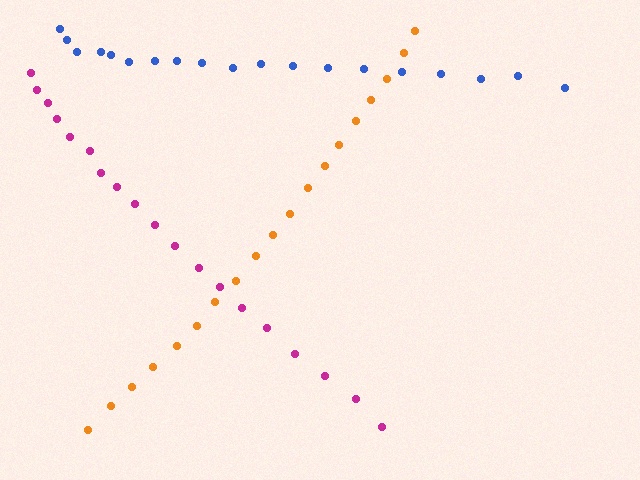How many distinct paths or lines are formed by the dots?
There are 3 distinct paths.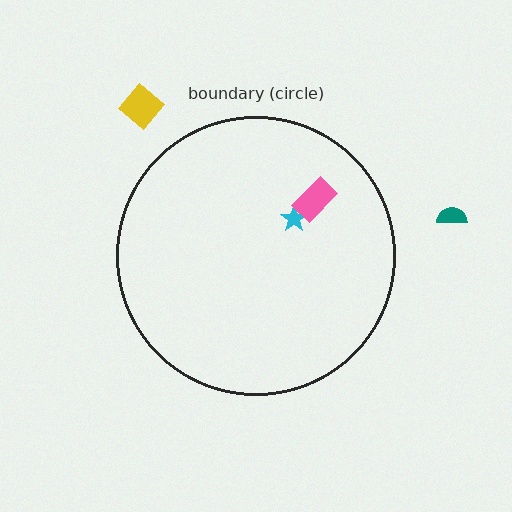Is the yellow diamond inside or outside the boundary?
Outside.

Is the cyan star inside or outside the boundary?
Inside.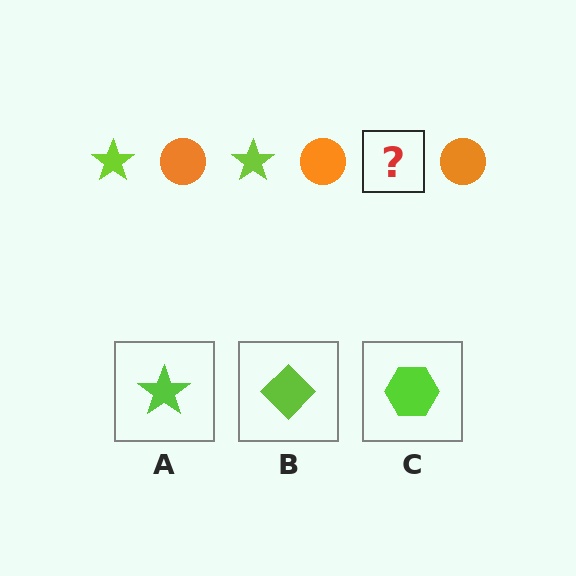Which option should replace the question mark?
Option A.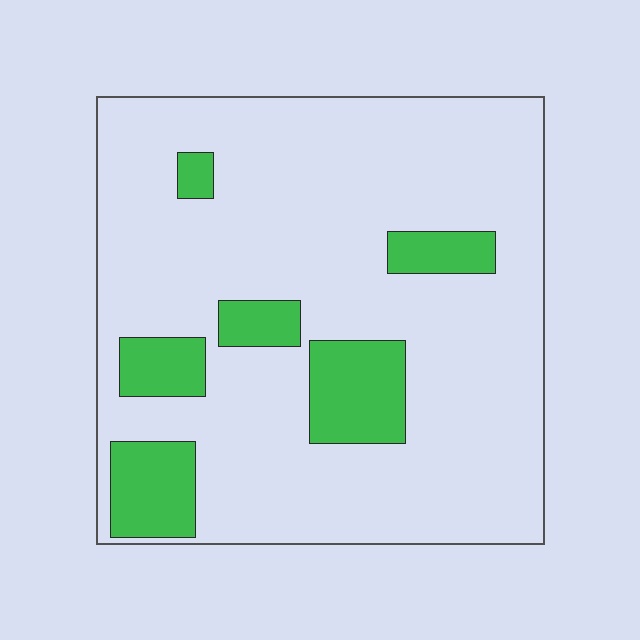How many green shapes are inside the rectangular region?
6.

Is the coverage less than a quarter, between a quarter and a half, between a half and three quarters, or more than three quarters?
Less than a quarter.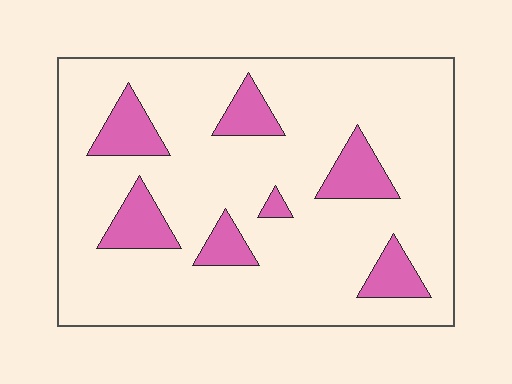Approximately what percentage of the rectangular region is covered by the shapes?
Approximately 15%.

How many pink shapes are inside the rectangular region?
7.